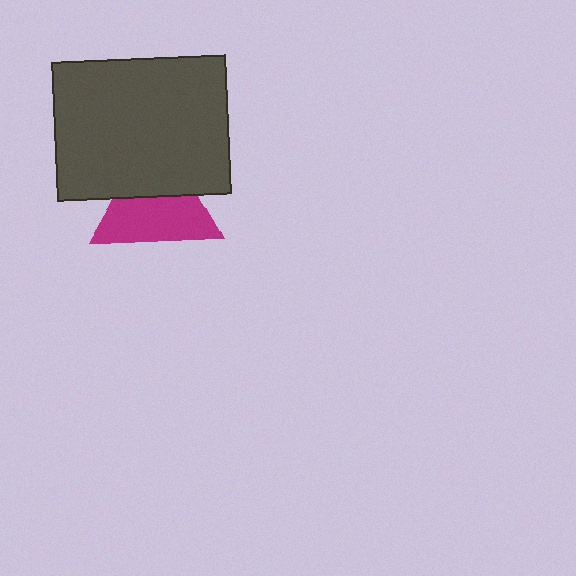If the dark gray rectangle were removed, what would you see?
You would see the complete magenta triangle.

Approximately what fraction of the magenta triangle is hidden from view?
Roughly 39% of the magenta triangle is hidden behind the dark gray rectangle.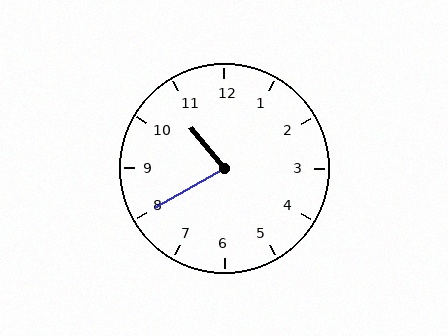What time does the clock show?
10:40.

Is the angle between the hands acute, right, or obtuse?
It is acute.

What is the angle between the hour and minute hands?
Approximately 80 degrees.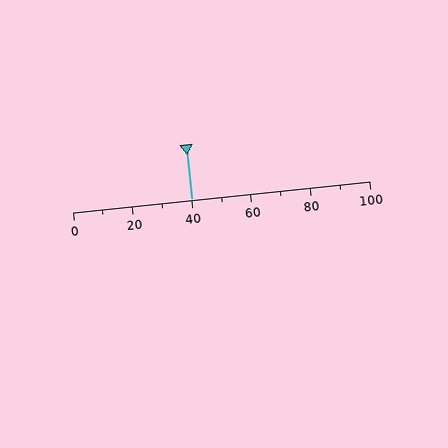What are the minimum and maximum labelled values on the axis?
The axis runs from 0 to 100.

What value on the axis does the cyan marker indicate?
The marker indicates approximately 40.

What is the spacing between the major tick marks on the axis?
The major ticks are spaced 20 apart.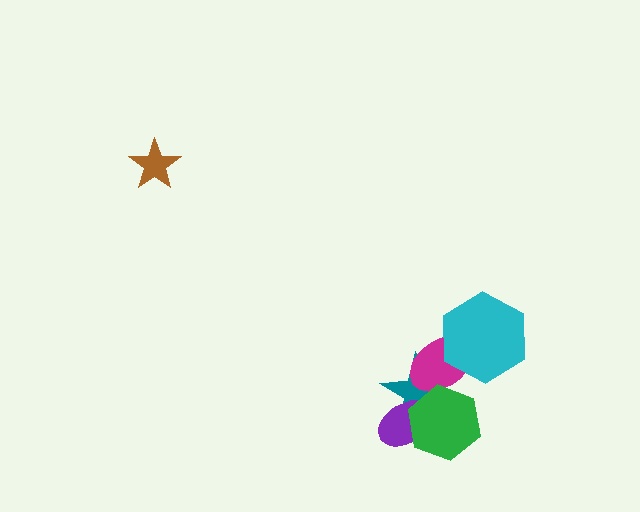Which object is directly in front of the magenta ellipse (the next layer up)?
The cyan hexagon is directly in front of the magenta ellipse.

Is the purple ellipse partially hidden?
Yes, it is partially covered by another shape.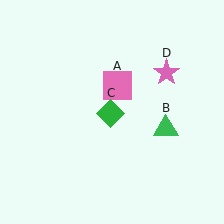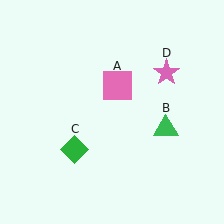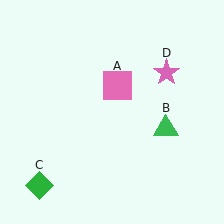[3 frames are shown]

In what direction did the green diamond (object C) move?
The green diamond (object C) moved down and to the left.